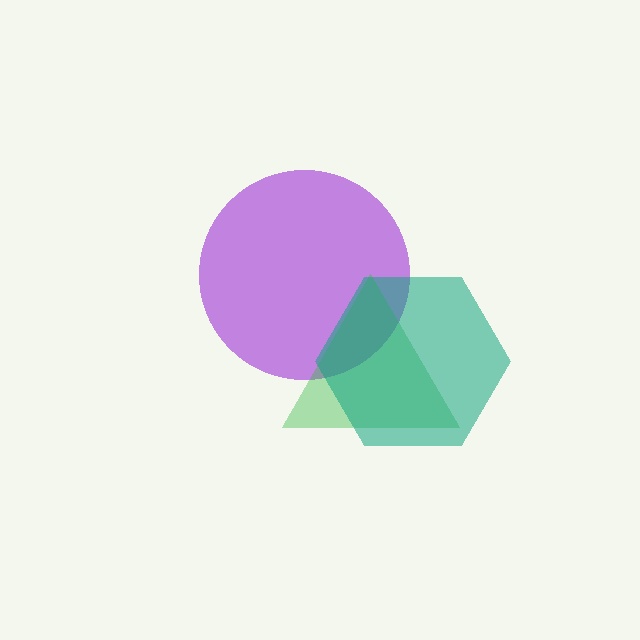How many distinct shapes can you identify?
There are 3 distinct shapes: a purple circle, a green triangle, a teal hexagon.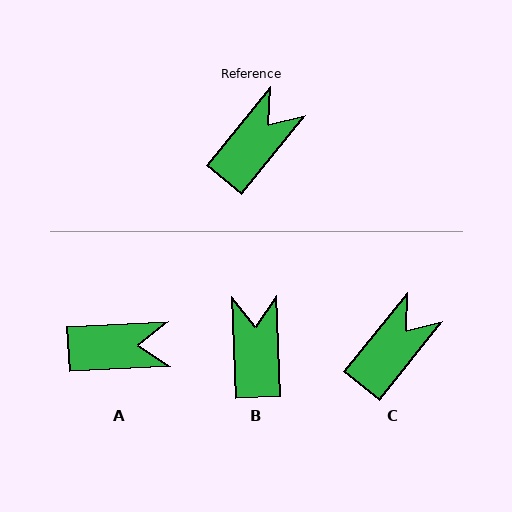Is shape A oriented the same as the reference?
No, it is off by about 48 degrees.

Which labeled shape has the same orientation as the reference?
C.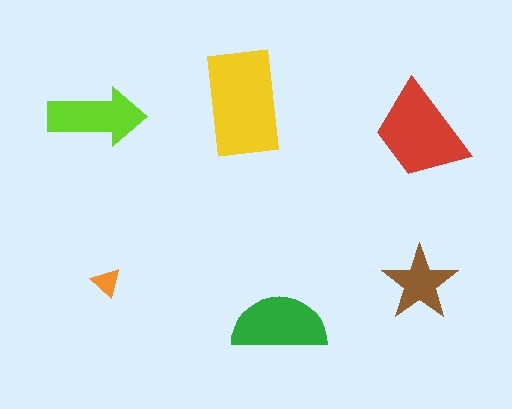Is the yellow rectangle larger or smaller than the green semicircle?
Larger.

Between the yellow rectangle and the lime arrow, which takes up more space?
The yellow rectangle.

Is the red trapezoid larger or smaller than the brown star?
Larger.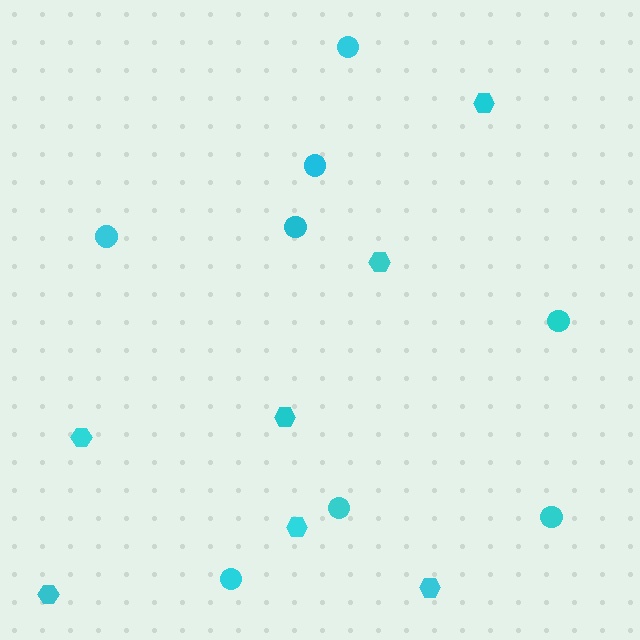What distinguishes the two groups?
There are 2 groups: one group of hexagons (7) and one group of circles (8).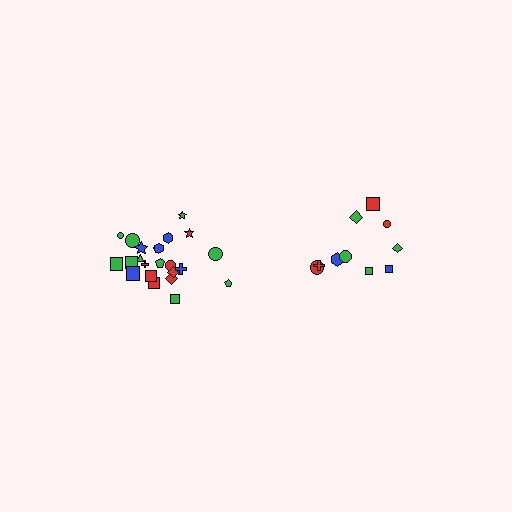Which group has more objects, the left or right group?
The left group.